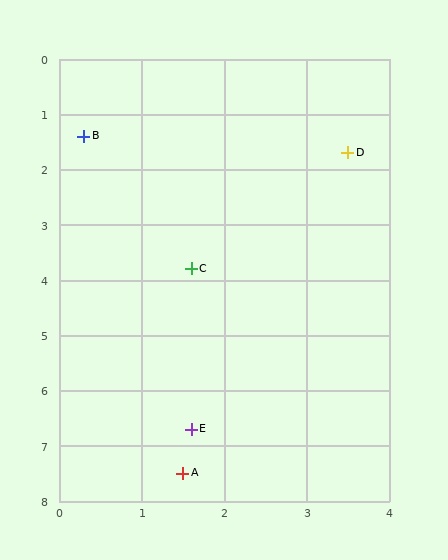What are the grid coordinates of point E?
Point E is at approximately (1.6, 6.7).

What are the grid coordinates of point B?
Point B is at approximately (0.3, 1.4).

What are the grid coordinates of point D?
Point D is at approximately (3.5, 1.7).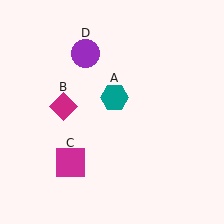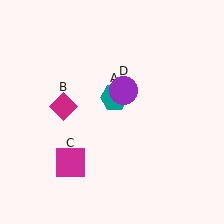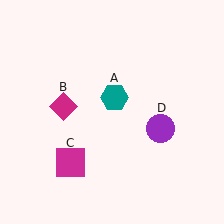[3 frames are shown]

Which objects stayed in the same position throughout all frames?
Teal hexagon (object A) and magenta diamond (object B) and magenta square (object C) remained stationary.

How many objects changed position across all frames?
1 object changed position: purple circle (object D).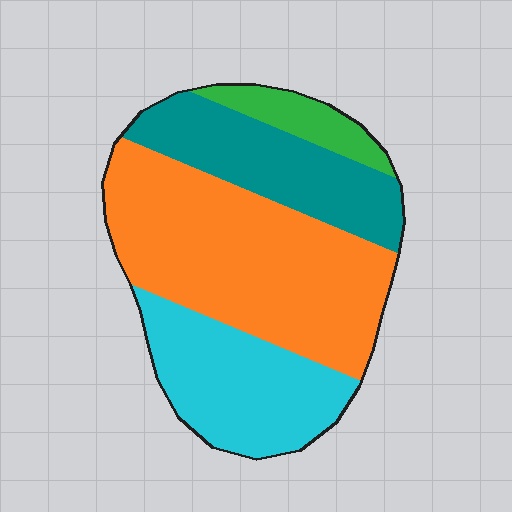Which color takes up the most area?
Orange, at roughly 45%.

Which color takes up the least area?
Green, at roughly 10%.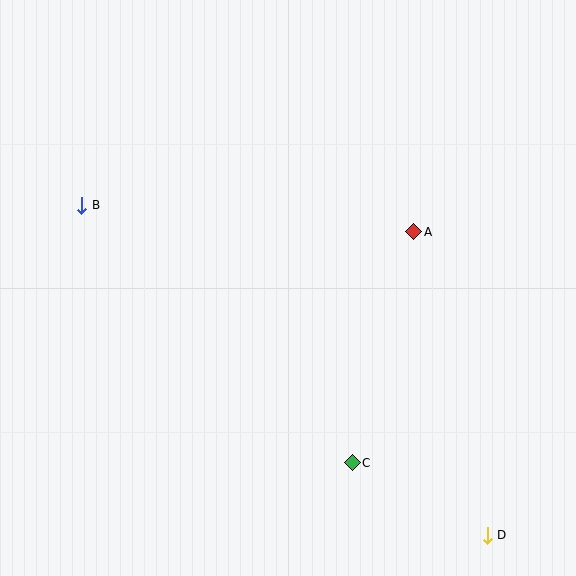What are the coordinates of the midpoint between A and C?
The midpoint between A and C is at (383, 347).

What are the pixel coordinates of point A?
Point A is at (413, 232).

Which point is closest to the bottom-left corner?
Point C is closest to the bottom-left corner.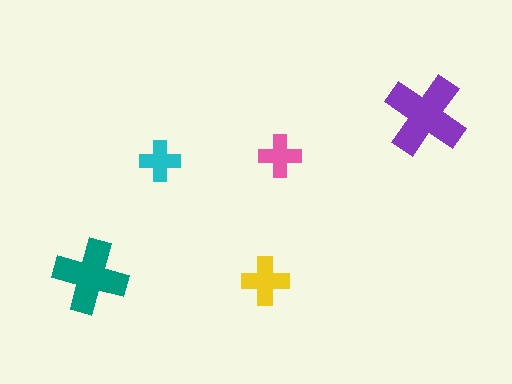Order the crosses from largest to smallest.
the purple one, the teal one, the yellow one, the pink one, the cyan one.